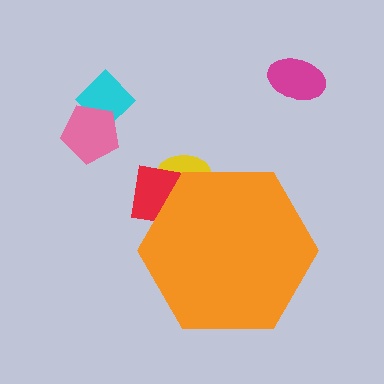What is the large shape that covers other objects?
An orange hexagon.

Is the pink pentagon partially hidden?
No, the pink pentagon is fully visible.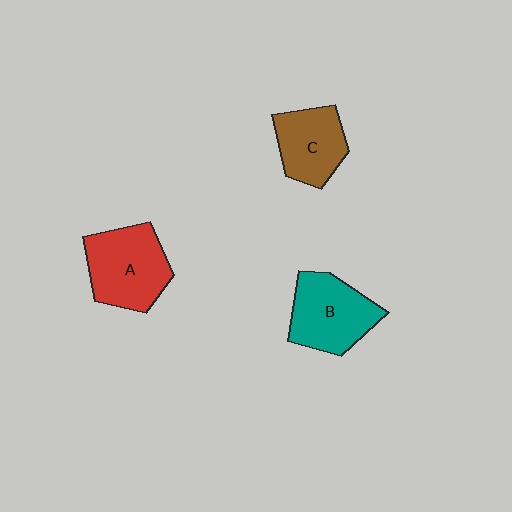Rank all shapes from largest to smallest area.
From largest to smallest: A (red), B (teal), C (brown).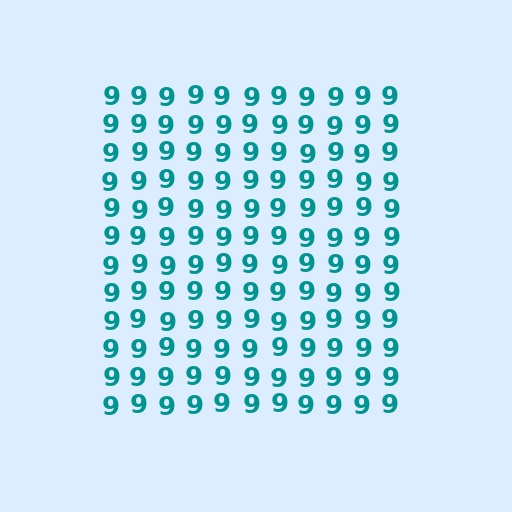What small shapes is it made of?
It is made of small digit 9's.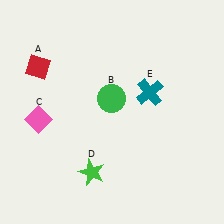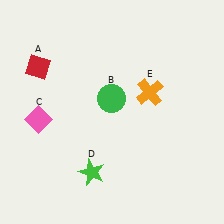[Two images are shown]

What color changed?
The cross (E) changed from teal in Image 1 to orange in Image 2.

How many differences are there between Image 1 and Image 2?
There is 1 difference between the two images.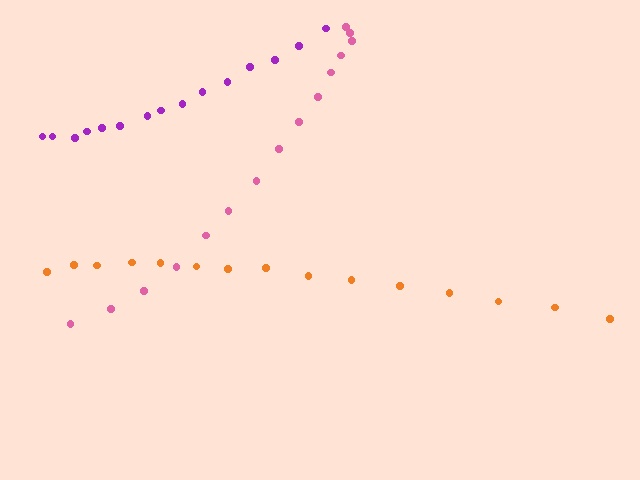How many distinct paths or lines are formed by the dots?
There are 3 distinct paths.